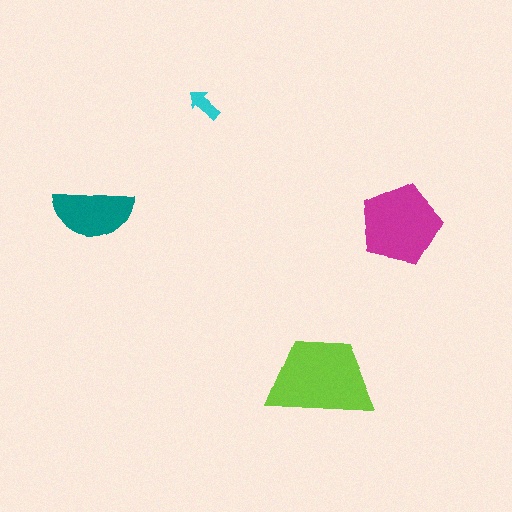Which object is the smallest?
The cyan arrow.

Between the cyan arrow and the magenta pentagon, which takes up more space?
The magenta pentagon.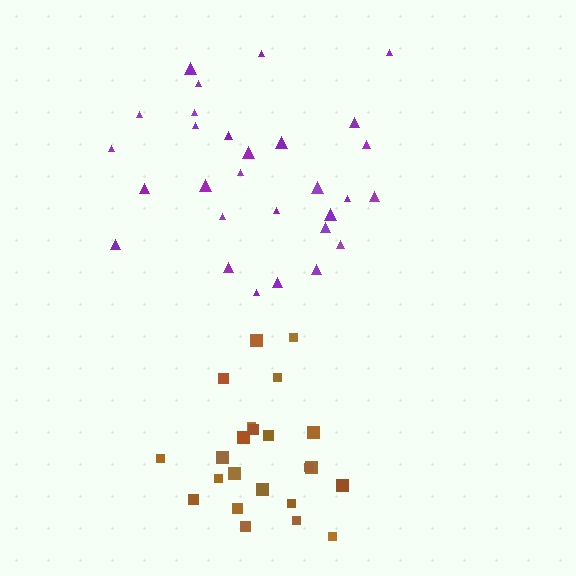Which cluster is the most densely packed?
Brown.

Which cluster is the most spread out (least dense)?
Purple.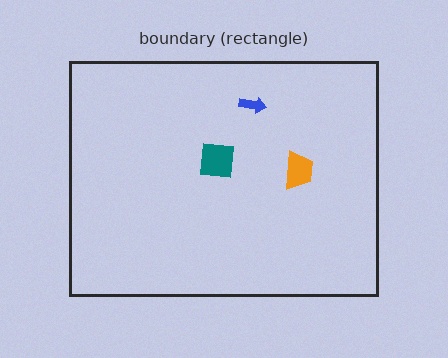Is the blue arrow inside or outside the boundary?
Inside.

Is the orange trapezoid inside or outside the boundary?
Inside.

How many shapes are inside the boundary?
3 inside, 0 outside.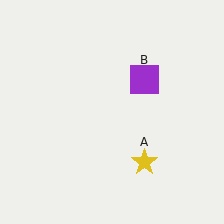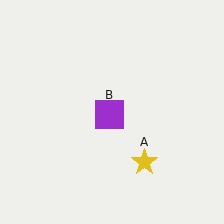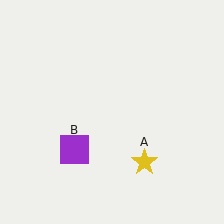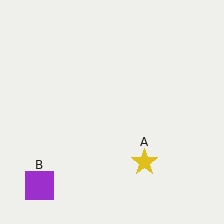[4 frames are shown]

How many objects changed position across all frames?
1 object changed position: purple square (object B).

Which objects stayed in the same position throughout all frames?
Yellow star (object A) remained stationary.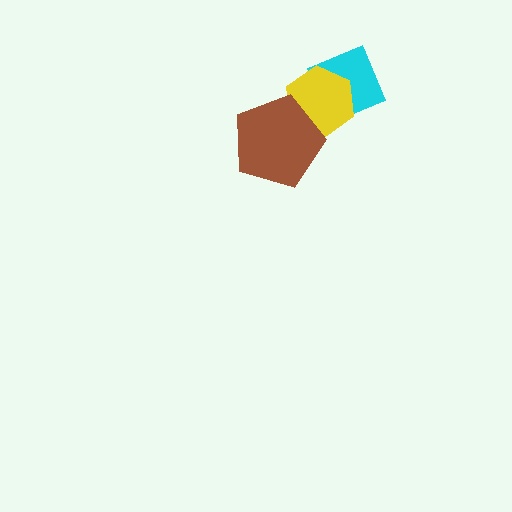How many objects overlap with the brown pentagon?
1 object overlaps with the brown pentagon.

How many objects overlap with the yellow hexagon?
2 objects overlap with the yellow hexagon.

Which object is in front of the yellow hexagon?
The brown pentagon is in front of the yellow hexagon.